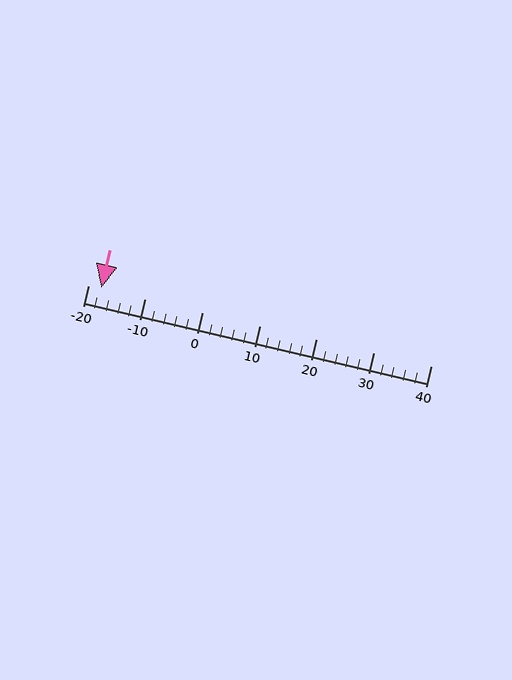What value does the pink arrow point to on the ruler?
The pink arrow points to approximately -18.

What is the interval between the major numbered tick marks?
The major tick marks are spaced 10 units apart.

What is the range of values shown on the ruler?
The ruler shows values from -20 to 40.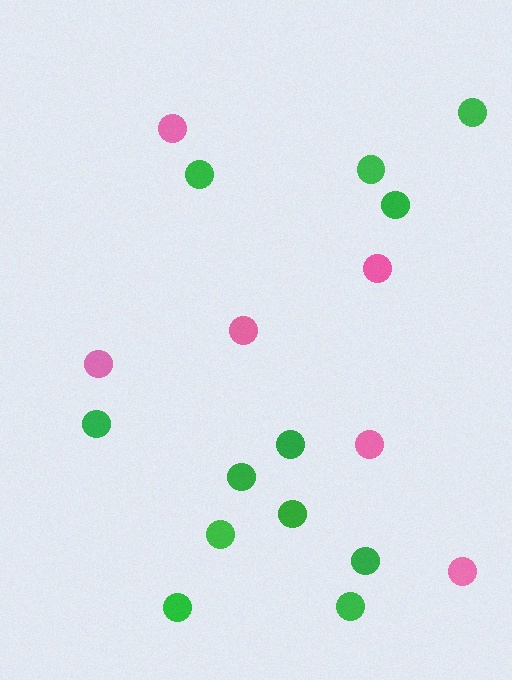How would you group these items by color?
There are 2 groups: one group of pink circles (6) and one group of green circles (12).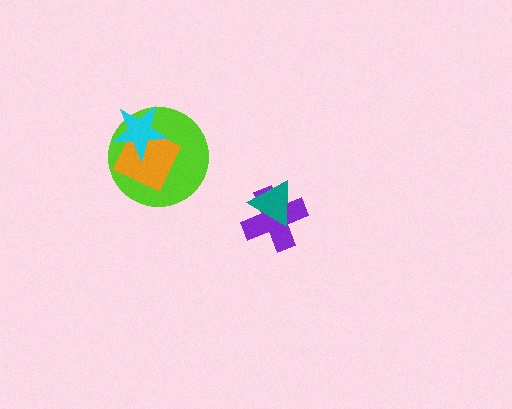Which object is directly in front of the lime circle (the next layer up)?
The orange square is directly in front of the lime circle.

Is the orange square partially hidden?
Yes, it is partially covered by another shape.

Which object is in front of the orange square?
The cyan star is in front of the orange square.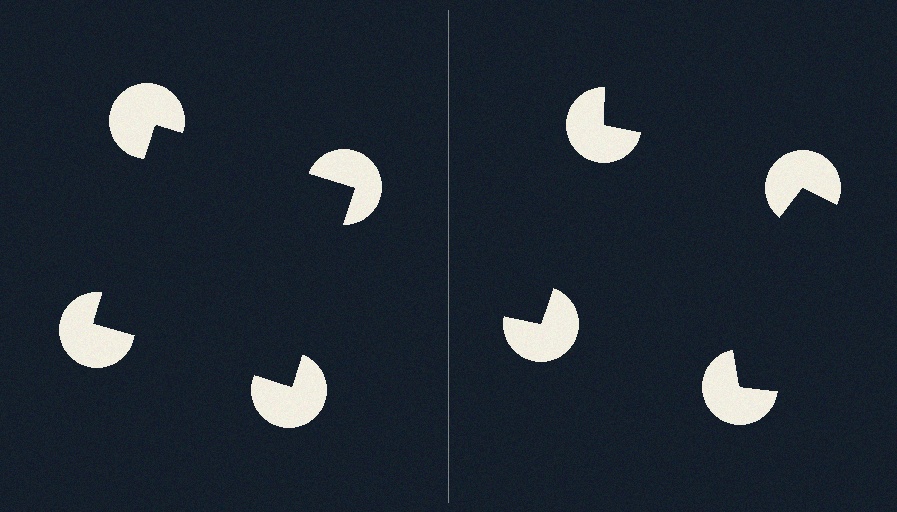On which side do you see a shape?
An illusory square appears on the left side. On the right side the wedge cuts are rotated, so no coherent shape forms.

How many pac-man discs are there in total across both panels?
8 — 4 on each side.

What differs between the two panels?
The pac-man discs are positioned identically on both sides; only the wedge orientations differ. On the left they align to a square; on the right they are misaligned.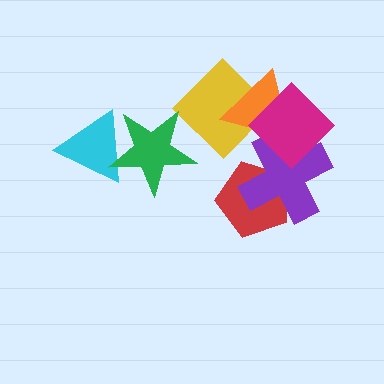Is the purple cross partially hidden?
Yes, it is partially covered by another shape.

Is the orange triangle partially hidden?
Yes, it is partially covered by another shape.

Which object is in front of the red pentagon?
The purple cross is in front of the red pentagon.